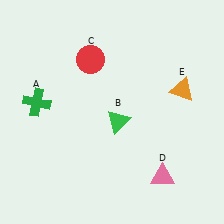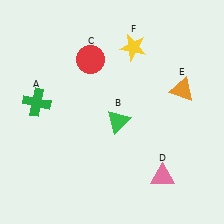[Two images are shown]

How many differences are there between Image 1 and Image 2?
There is 1 difference between the two images.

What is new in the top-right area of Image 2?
A yellow star (F) was added in the top-right area of Image 2.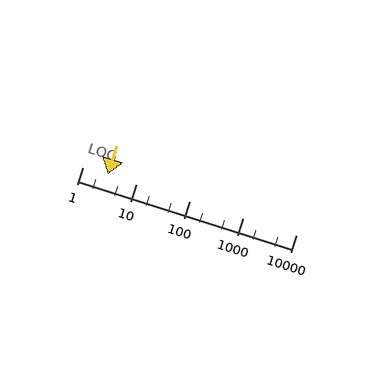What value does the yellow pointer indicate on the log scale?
The pointer indicates approximately 3.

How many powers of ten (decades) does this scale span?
The scale spans 4 decades, from 1 to 10000.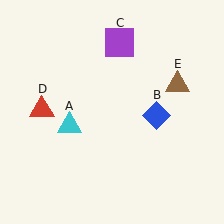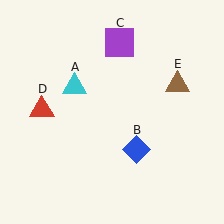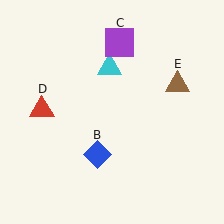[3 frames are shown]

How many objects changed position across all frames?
2 objects changed position: cyan triangle (object A), blue diamond (object B).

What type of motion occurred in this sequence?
The cyan triangle (object A), blue diamond (object B) rotated clockwise around the center of the scene.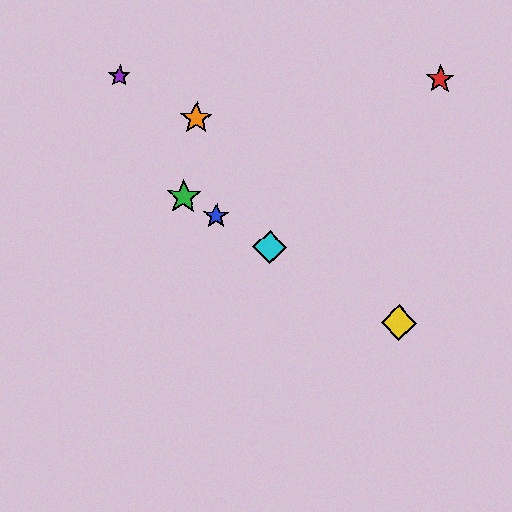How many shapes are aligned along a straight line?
4 shapes (the blue star, the green star, the yellow diamond, the cyan diamond) are aligned along a straight line.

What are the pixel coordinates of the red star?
The red star is at (440, 79).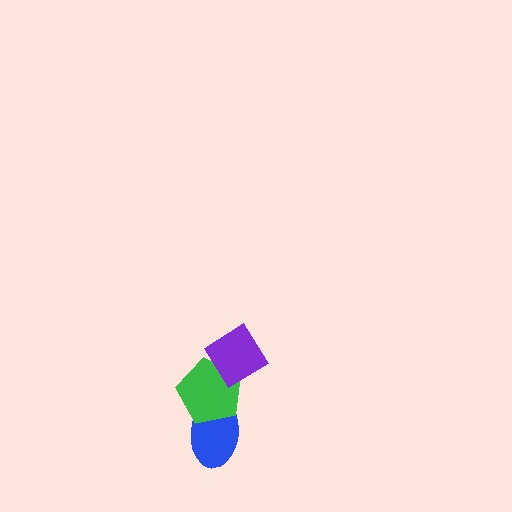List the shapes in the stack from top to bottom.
From top to bottom: the purple diamond, the green pentagon, the blue ellipse.